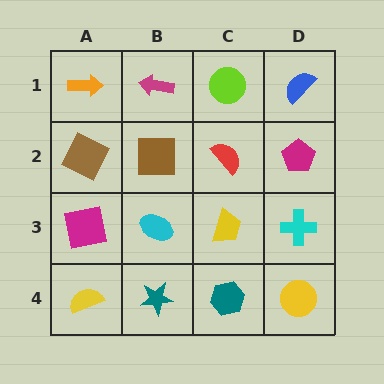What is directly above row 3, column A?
A brown square.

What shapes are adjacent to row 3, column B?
A brown square (row 2, column B), a teal star (row 4, column B), a magenta square (row 3, column A), a yellow trapezoid (row 3, column C).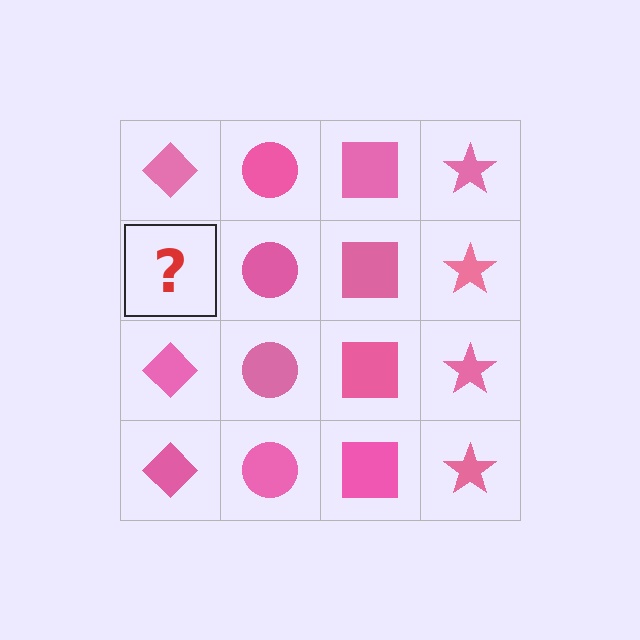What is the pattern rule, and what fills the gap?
The rule is that each column has a consistent shape. The gap should be filled with a pink diamond.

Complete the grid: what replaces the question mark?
The question mark should be replaced with a pink diamond.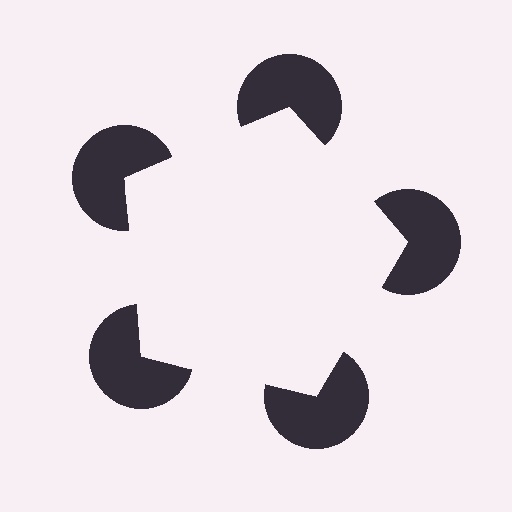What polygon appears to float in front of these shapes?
An illusory pentagon — its edges are inferred from the aligned wedge cuts in the pac-man discs, not physically drawn.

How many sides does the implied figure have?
5 sides.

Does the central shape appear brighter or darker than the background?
It typically appears slightly brighter than the background, even though no actual brightness change is drawn.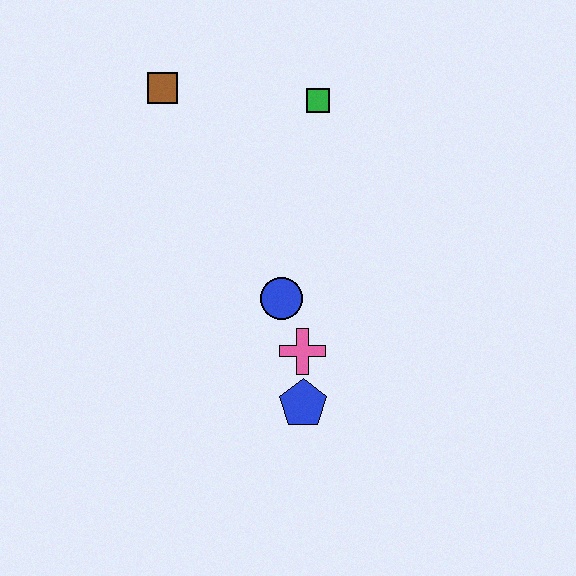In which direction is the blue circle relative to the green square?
The blue circle is below the green square.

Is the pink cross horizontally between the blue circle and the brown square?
No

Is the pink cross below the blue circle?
Yes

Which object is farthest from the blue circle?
The brown square is farthest from the blue circle.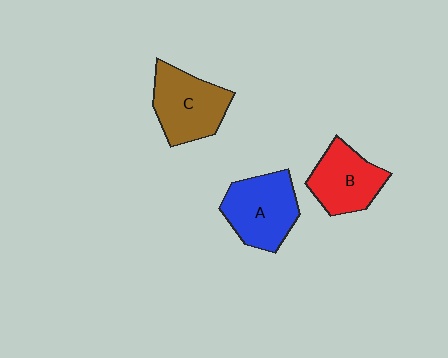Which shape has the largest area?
Shape A (blue).